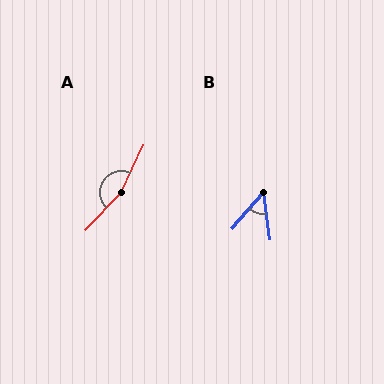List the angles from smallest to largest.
B (48°), A (162°).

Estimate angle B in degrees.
Approximately 48 degrees.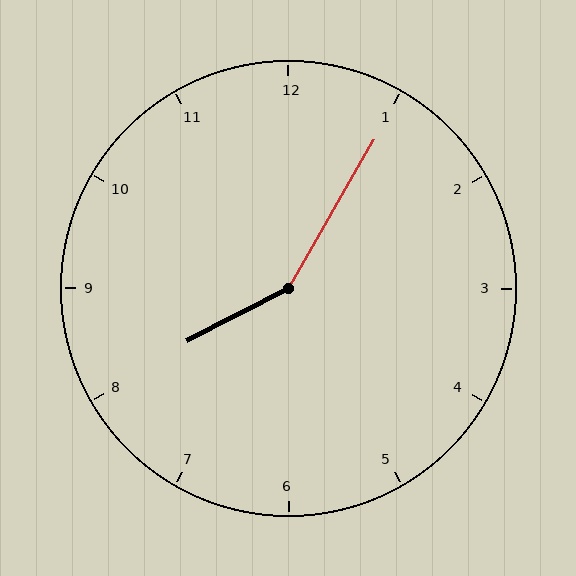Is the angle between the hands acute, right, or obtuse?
It is obtuse.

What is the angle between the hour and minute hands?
Approximately 148 degrees.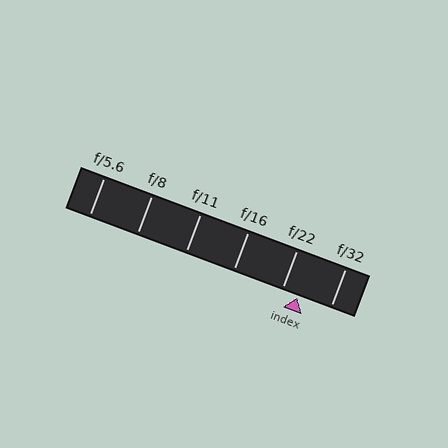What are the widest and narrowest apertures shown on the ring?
The widest aperture shown is f/5.6 and the narrowest is f/32.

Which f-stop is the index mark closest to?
The index mark is closest to f/22.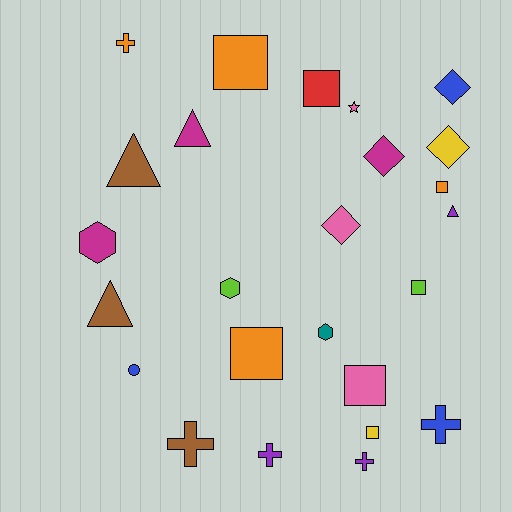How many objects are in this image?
There are 25 objects.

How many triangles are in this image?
There are 4 triangles.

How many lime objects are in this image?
There are 2 lime objects.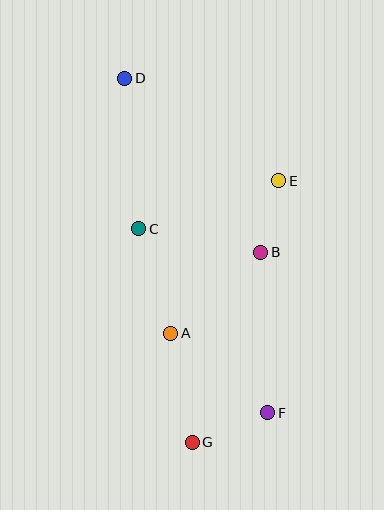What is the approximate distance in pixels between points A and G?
The distance between A and G is approximately 111 pixels.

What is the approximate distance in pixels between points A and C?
The distance between A and C is approximately 110 pixels.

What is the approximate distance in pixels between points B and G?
The distance between B and G is approximately 202 pixels.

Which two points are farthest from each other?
Points D and G are farthest from each other.